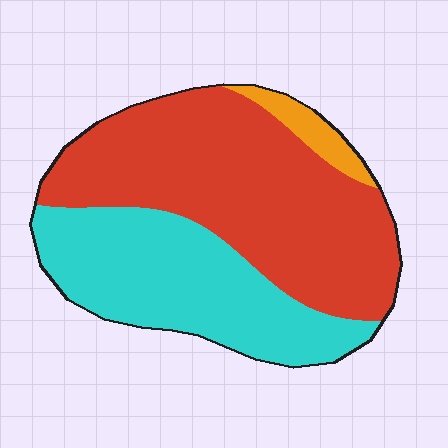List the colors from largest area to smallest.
From largest to smallest: red, cyan, orange.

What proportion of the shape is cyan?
Cyan covers 38% of the shape.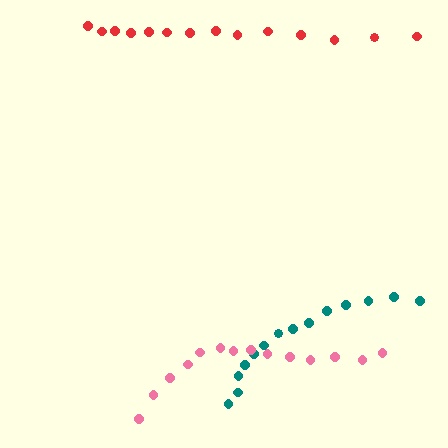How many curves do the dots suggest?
There are 3 distinct paths.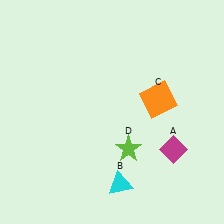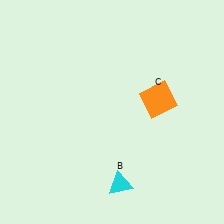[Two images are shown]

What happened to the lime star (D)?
The lime star (D) was removed in Image 2. It was in the bottom-right area of Image 1.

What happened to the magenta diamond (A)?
The magenta diamond (A) was removed in Image 2. It was in the bottom-right area of Image 1.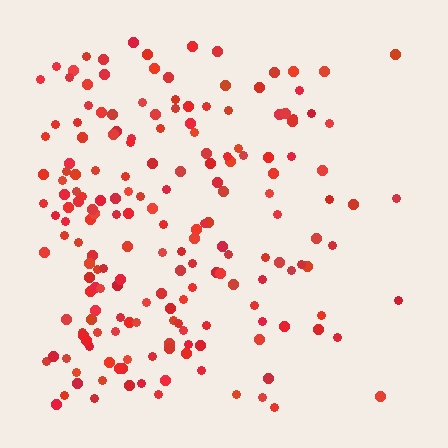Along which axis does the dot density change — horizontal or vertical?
Horizontal.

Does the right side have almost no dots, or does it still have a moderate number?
Still a moderate number, just noticeably fewer than the left.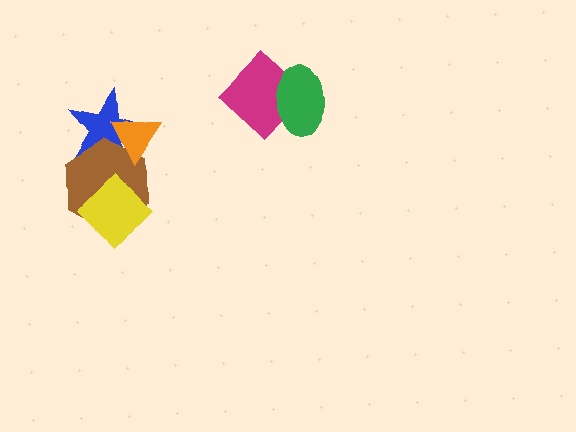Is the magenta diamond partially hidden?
Yes, it is partially covered by another shape.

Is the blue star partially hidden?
Yes, it is partially covered by another shape.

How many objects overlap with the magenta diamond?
1 object overlaps with the magenta diamond.